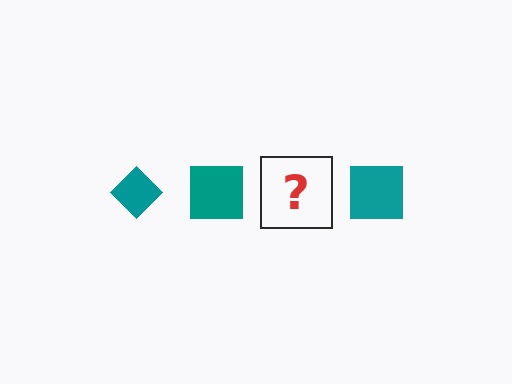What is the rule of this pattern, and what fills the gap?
The rule is that the pattern cycles through diamond, square shapes in teal. The gap should be filled with a teal diamond.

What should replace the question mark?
The question mark should be replaced with a teal diamond.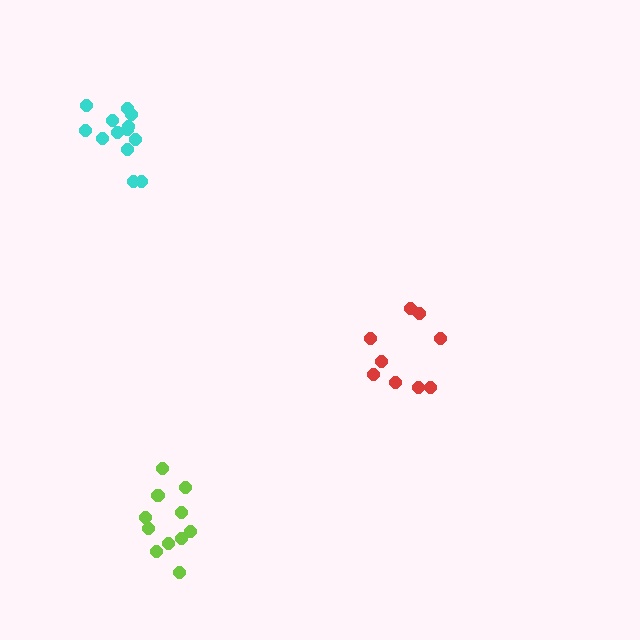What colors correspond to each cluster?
The clusters are colored: red, cyan, lime.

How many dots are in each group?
Group 1: 9 dots, Group 2: 13 dots, Group 3: 11 dots (33 total).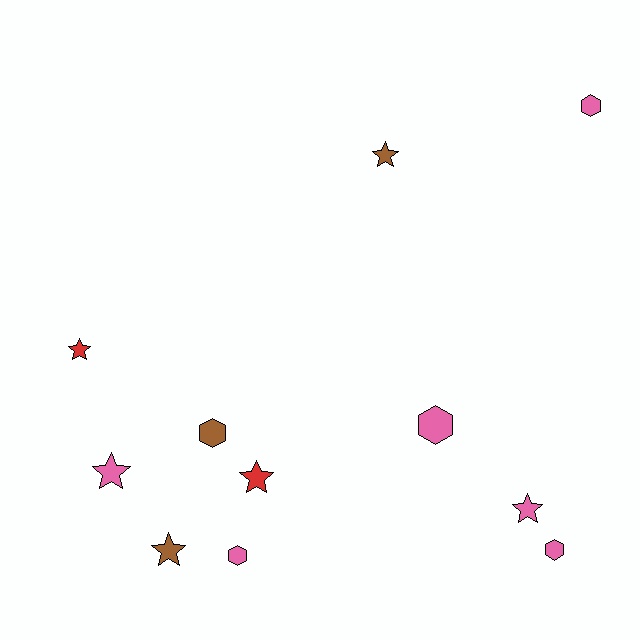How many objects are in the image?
There are 11 objects.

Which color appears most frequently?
Pink, with 6 objects.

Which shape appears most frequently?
Star, with 6 objects.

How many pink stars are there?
There are 2 pink stars.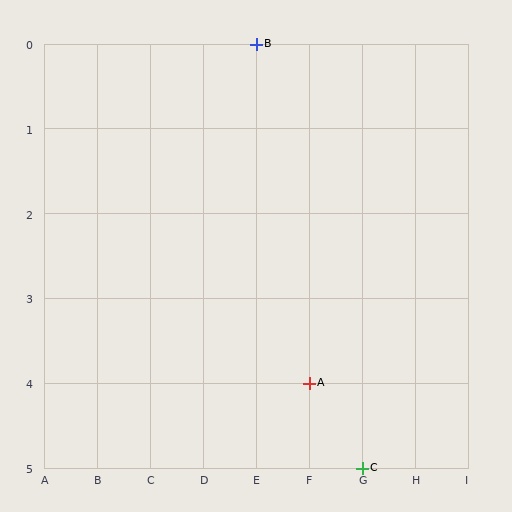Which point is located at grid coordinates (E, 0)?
Point B is at (E, 0).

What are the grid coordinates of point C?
Point C is at grid coordinates (G, 5).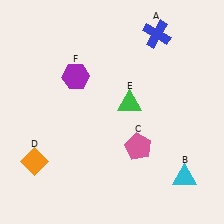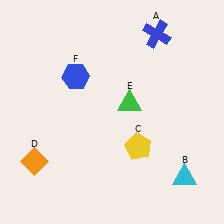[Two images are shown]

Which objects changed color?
C changed from pink to yellow. F changed from purple to blue.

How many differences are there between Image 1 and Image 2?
There are 2 differences between the two images.